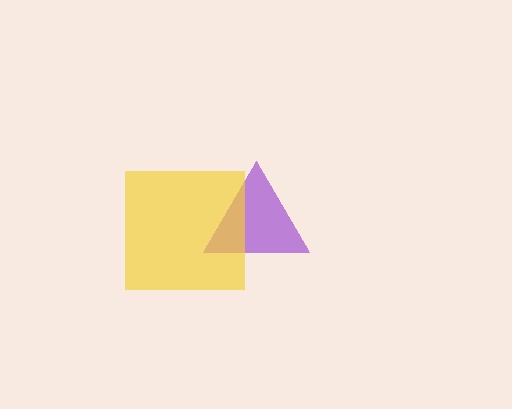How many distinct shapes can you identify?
There are 2 distinct shapes: a purple triangle, a yellow square.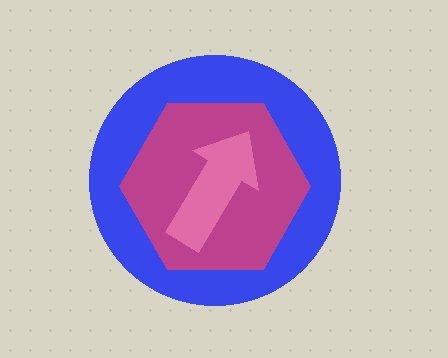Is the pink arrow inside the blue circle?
Yes.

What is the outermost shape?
The blue circle.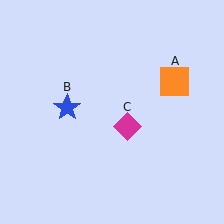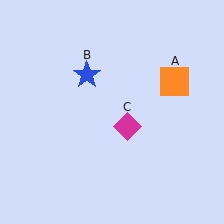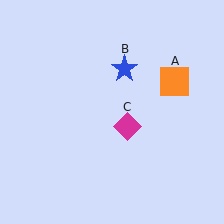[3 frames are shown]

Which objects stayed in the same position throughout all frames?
Orange square (object A) and magenta diamond (object C) remained stationary.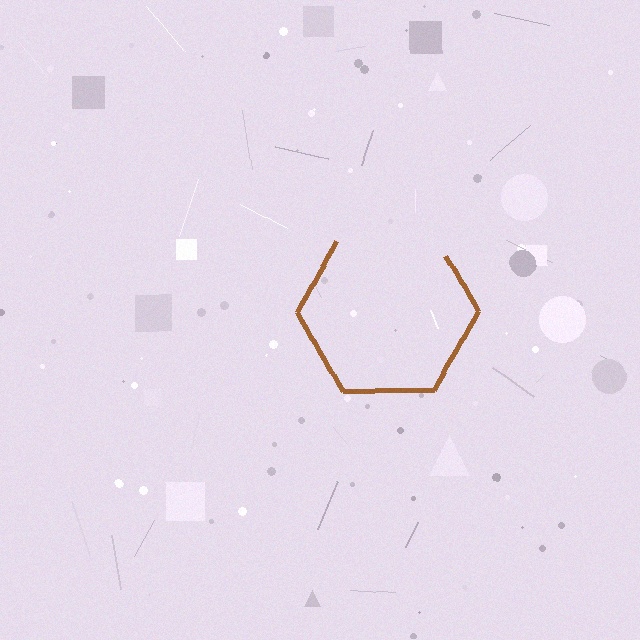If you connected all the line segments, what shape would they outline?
They would outline a hexagon.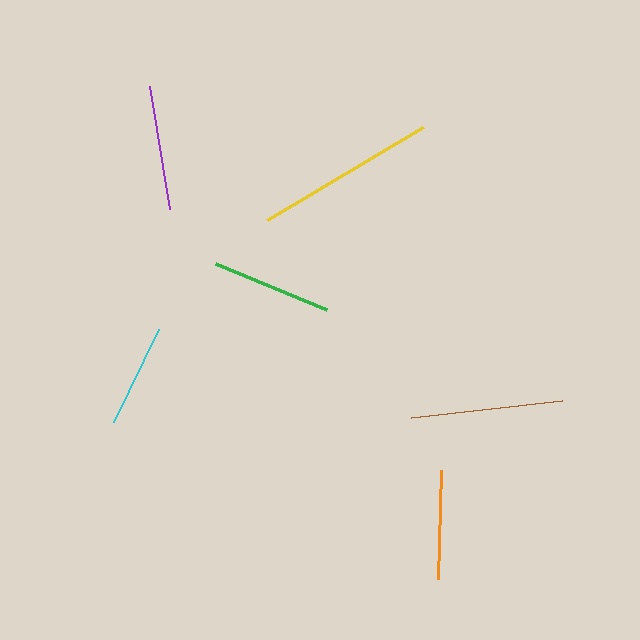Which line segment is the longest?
The yellow line is the longest at approximately 181 pixels.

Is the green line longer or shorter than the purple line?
The purple line is longer than the green line.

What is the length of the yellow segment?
The yellow segment is approximately 181 pixels long.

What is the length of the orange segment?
The orange segment is approximately 109 pixels long.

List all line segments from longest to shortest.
From longest to shortest: yellow, brown, purple, green, orange, cyan.